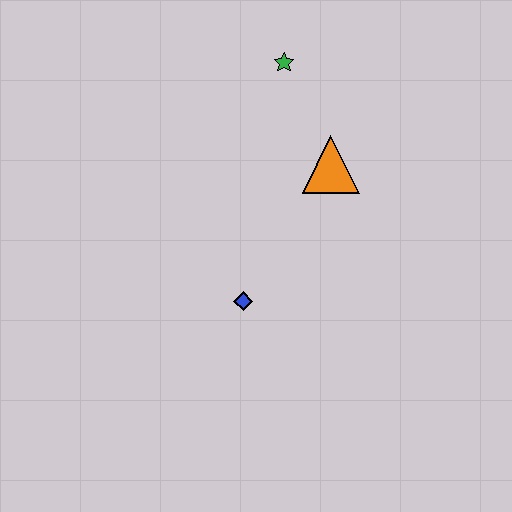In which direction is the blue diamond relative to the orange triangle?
The blue diamond is below the orange triangle.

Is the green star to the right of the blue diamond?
Yes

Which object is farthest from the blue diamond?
The green star is farthest from the blue diamond.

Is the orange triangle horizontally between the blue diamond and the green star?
No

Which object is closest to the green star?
The orange triangle is closest to the green star.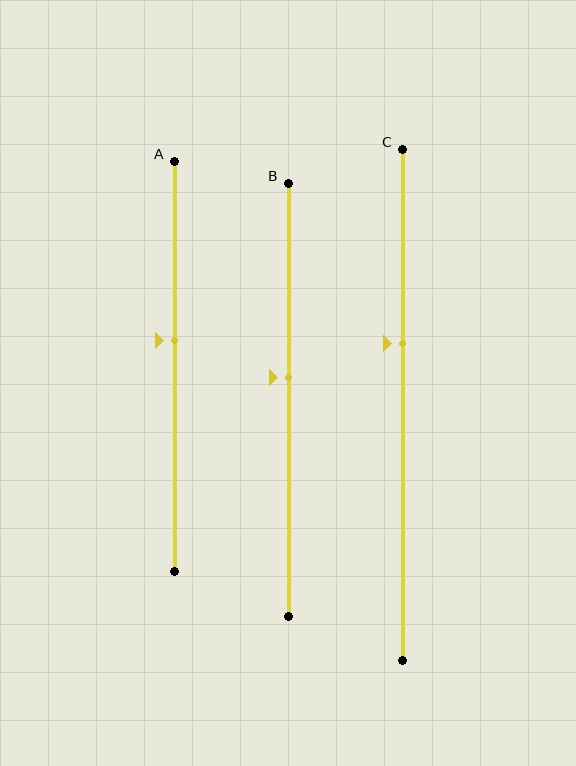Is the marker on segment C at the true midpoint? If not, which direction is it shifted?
No, the marker on segment C is shifted upward by about 12% of the segment length.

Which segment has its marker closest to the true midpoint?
Segment B has its marker closest to the true midpoint.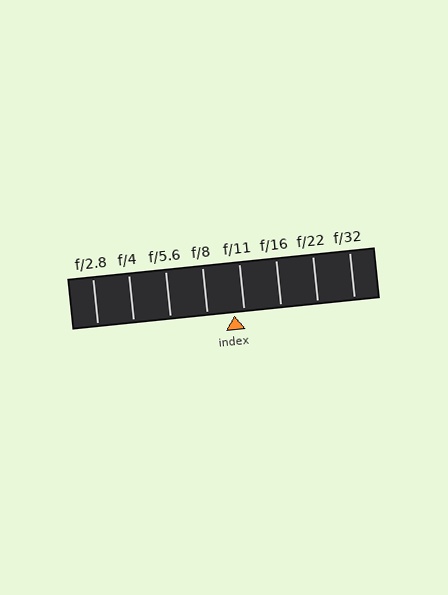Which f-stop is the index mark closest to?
The index mark is closest to f/11.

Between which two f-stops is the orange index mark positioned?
The index mark is between f/8 and f/11.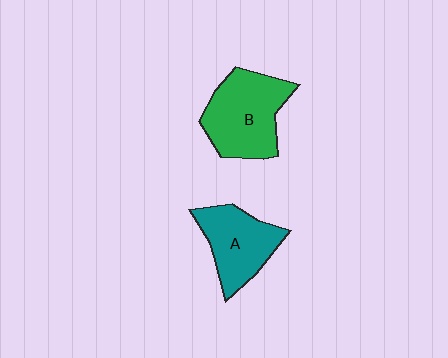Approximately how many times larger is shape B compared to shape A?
Approximately 1.3 times.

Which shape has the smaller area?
Shape A (teal).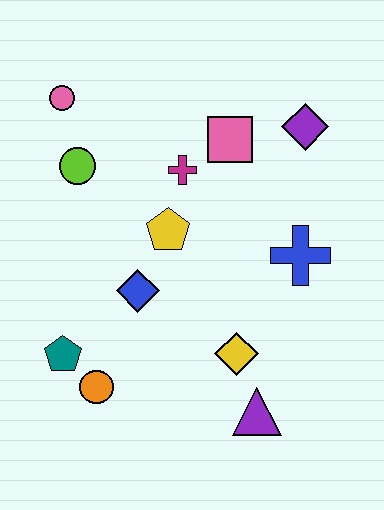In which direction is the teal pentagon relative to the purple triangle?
The teal pentagon is to the left of the purple triangle.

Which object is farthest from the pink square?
The orange circle is farthest from the pink square.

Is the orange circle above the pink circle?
No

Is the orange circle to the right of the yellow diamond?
No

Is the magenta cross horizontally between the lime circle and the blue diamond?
No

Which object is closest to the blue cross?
The yellow diamond is closest to the blue cross.